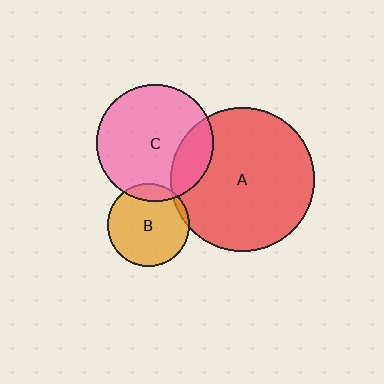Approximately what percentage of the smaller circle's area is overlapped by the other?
Approximately 5%.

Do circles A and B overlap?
Yes.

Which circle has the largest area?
Circle A (red).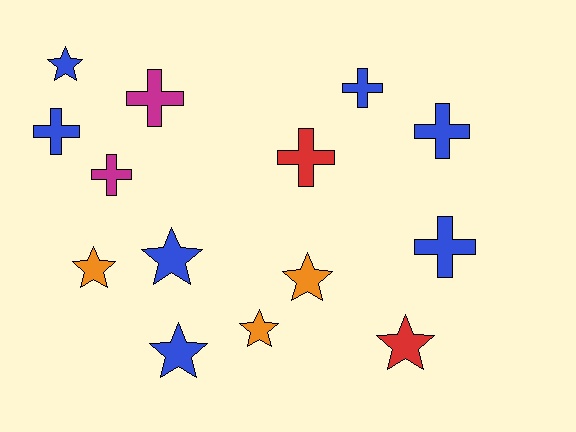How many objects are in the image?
There are 14 objects.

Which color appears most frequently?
Blue, with 7 objects.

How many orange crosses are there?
There are no orange crosses.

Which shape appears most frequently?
Star, with 7 objects.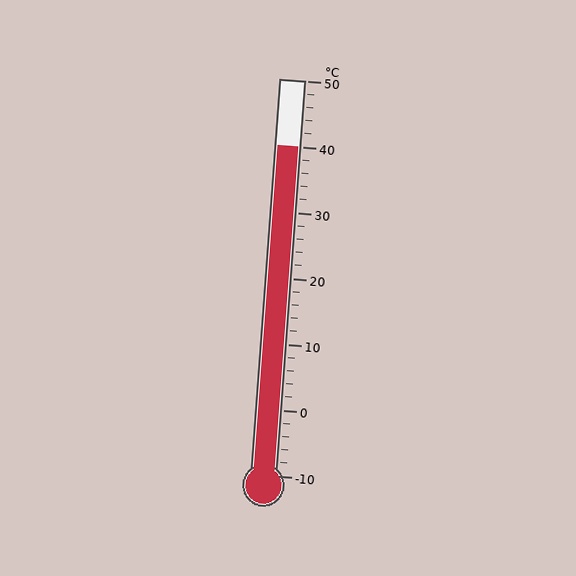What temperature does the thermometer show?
The thermometer shows approximately 40°C.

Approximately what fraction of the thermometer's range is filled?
The thermometer is filled to approximately 85% of its range.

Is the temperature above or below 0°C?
The temperature is above 0°C.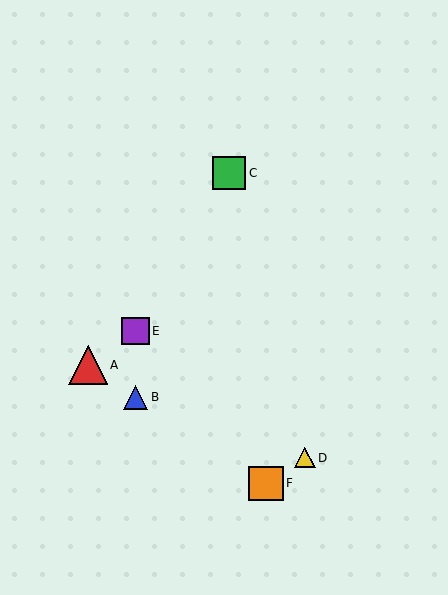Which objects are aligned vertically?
Objects B, E are aligned vertically.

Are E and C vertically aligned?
No, E is at x≈136 and C is at x≈229.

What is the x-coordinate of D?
Object D is at x≈305.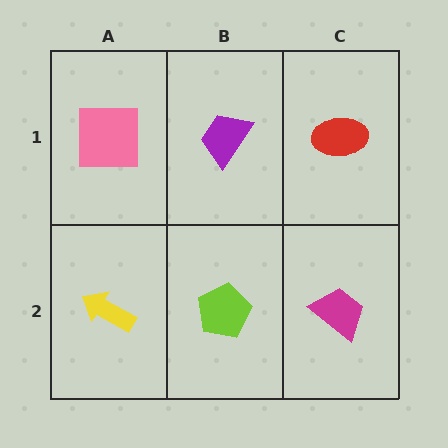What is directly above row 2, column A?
A pink square.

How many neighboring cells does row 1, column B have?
3.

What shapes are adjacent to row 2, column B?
A purple trapezoid (row 1, column B), a yellow arrow (row 2, column A), a magenta trapezoid (row 2, column C).